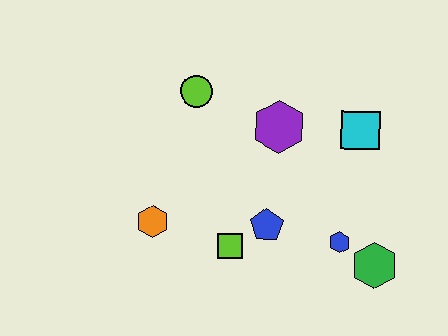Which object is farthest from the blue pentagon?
The lime circle is farthest from the blue pentagon.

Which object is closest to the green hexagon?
The blue hexagon is closest to the green hexagon.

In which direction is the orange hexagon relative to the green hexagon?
The orange hexagon is to the left of the green hexagon.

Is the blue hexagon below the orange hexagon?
Yes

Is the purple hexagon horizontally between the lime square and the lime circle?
No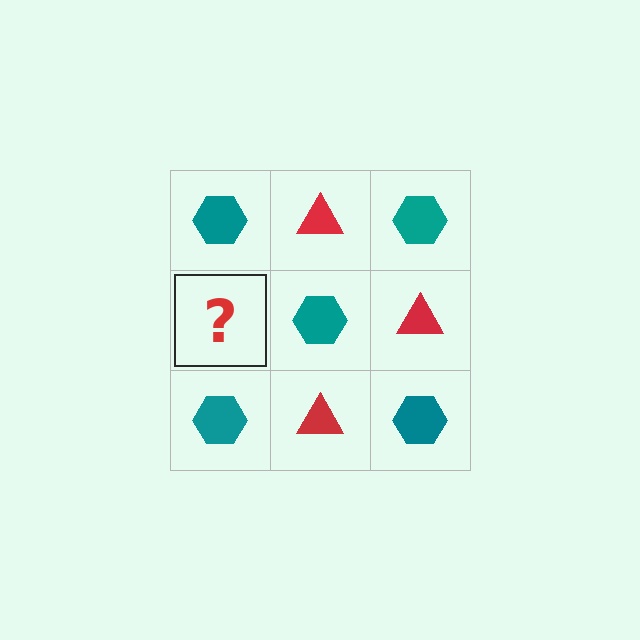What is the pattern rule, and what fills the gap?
The rule is that it alternates teal hexagon and red triangle in a checkerboard pattern. The gap should be filled with a red triangle.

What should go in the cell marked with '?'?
The missing cell should contain a red triangle.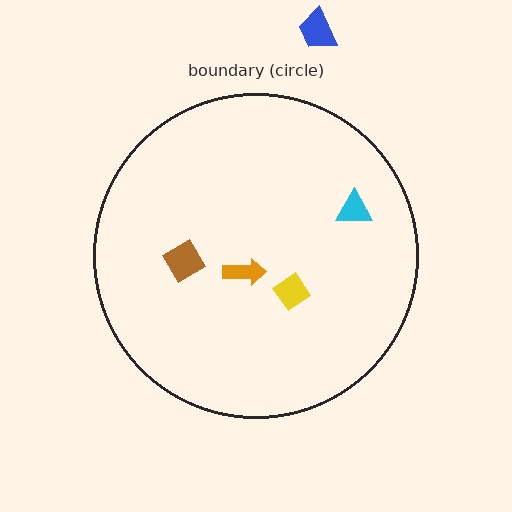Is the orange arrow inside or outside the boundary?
Inside.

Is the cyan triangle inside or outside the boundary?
Inside.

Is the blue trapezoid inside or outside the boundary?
Outside.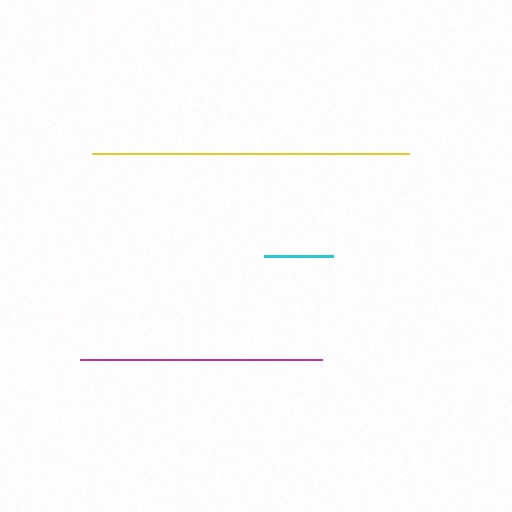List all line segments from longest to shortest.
From longest to shortest: yellow, magenta, cyan.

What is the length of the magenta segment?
The magenta segment is approximately 243 pixels long.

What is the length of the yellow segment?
The yellow segment is approximately 317 pixels long.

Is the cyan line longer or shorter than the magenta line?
The magenta line is longer than the cyan line.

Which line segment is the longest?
The yellow line is the longest at approximately 317 pixels.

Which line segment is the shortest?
The cyan line is the shortest at approximately 69 pixels.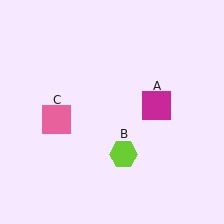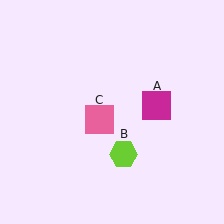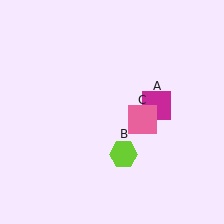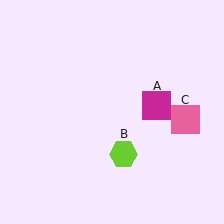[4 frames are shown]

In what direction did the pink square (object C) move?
The pink square (object C) moved right.